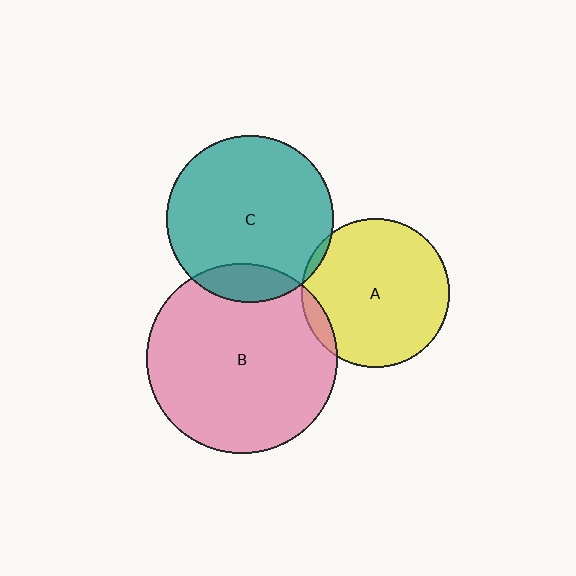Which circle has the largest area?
Circle B (pink).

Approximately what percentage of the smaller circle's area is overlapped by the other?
Approximately 5%.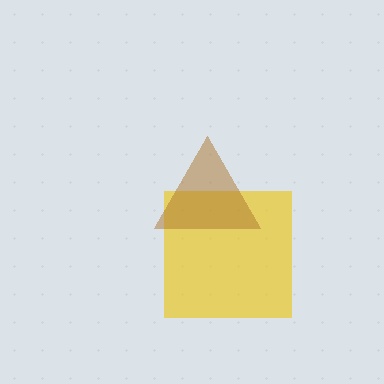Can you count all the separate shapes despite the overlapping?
Yes, there are 2 separate shapes.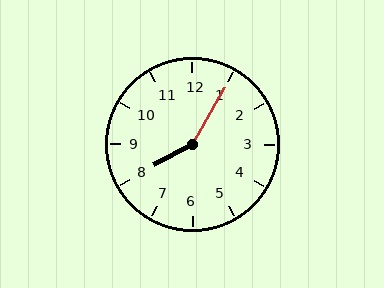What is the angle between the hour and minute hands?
Approximately 148 degrees.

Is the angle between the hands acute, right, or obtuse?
It is obtuse.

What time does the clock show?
8:05.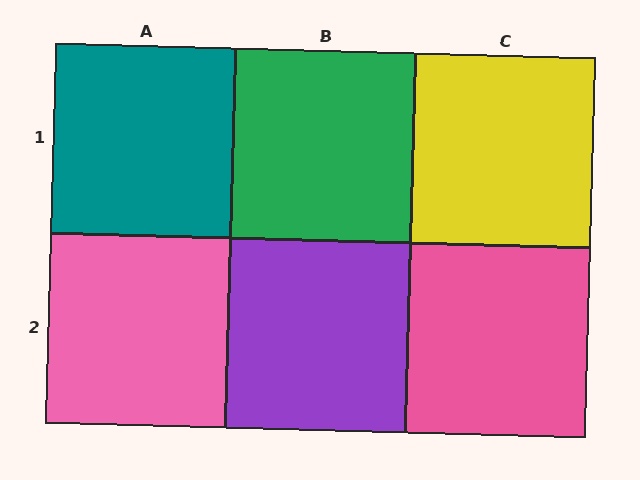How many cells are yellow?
1 cell is yellow.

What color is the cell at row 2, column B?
Purple.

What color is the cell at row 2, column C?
Pink.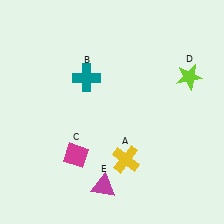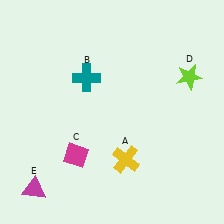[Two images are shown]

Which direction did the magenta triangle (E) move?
The magenta triangle (E) moved left.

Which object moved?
The magenta triangle (E) moved left.